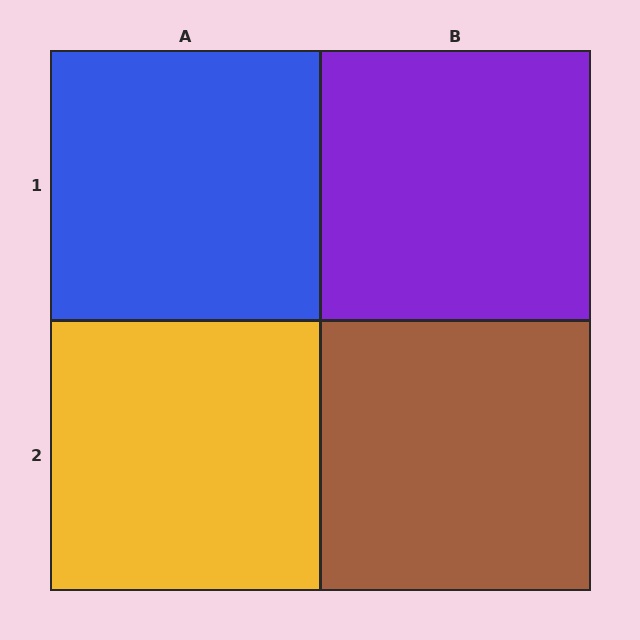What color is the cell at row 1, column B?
Purple.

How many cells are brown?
1 cell is brown.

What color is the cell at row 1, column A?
Blue.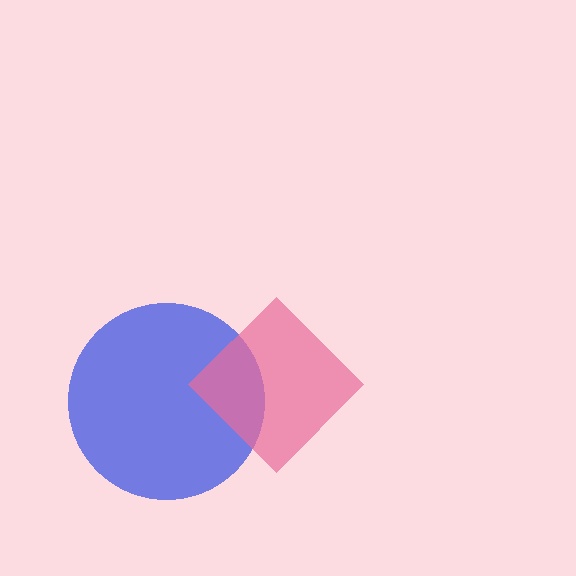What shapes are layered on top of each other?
The layered shapes are: a blue circle, a pink diamond.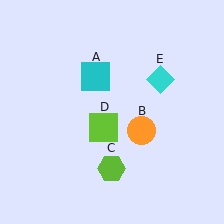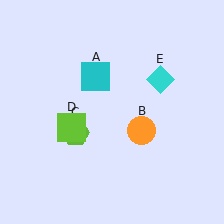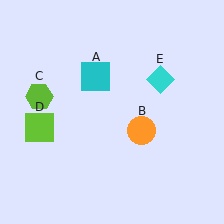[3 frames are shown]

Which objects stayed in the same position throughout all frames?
Cyan square (object A) and orange circle (object B) and cyan diamond (object E) remained stationary.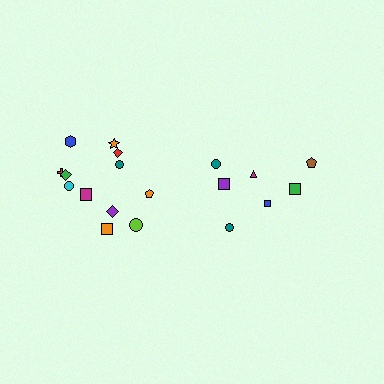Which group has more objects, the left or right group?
The left group.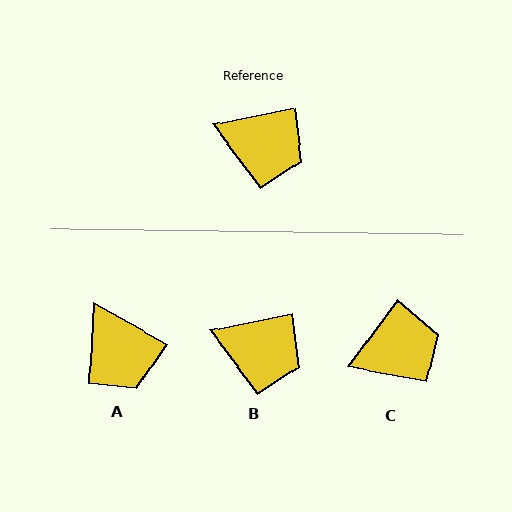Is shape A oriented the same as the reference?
No, it is off by about 40 degrees.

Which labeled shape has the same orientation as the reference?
B.